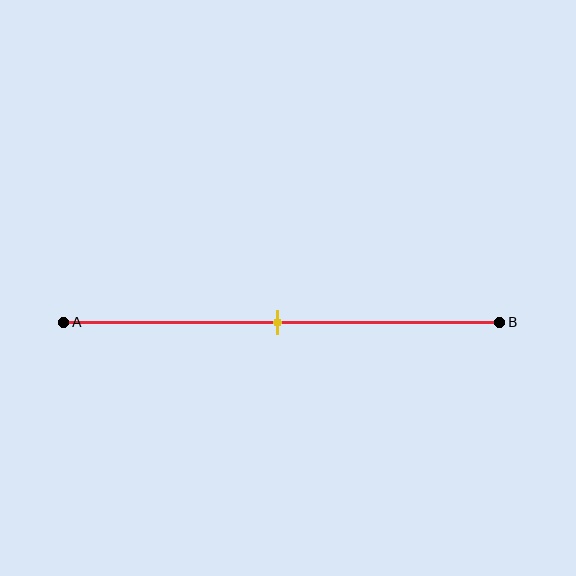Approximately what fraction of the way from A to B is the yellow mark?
The yellow mark is approximately 50% of the way from A to B.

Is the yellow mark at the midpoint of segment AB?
Yes, the mark is approximately at the midpoint.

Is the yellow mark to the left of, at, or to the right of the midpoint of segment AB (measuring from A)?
The yellow mark is approximately at the midpoint of segment AB.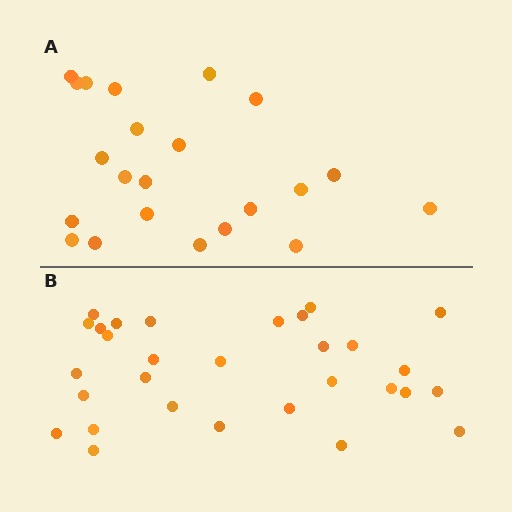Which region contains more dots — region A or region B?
Region B (the bottom region) has more dots.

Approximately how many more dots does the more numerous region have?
Region B has roughly 8 or so more dots than region A.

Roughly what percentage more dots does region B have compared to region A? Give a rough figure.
About 35% more.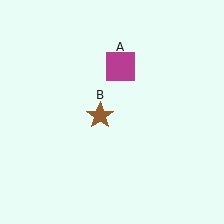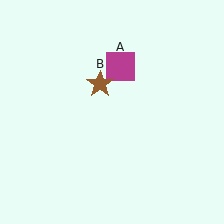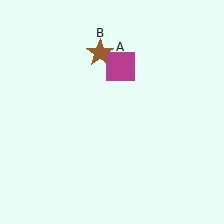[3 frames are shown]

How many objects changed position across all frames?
1 object changed position: brown star (object B).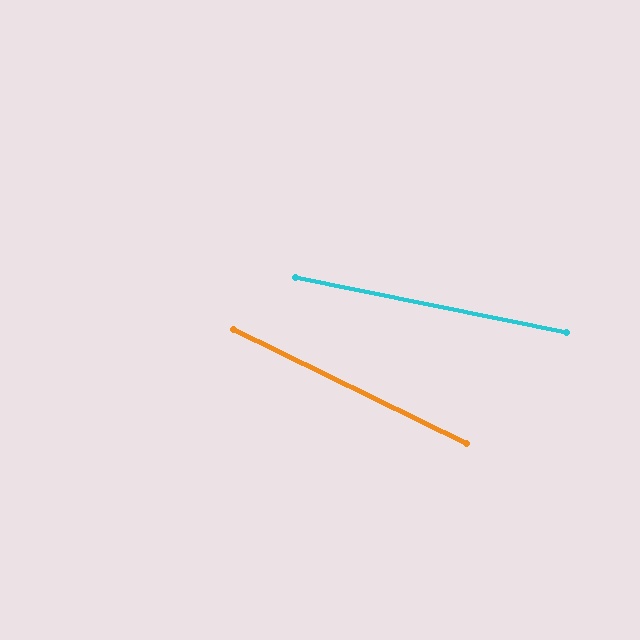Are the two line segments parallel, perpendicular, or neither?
Neither parallel nor perpendicular — they differ by about 14°.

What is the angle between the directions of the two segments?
Approximately 14 degrees.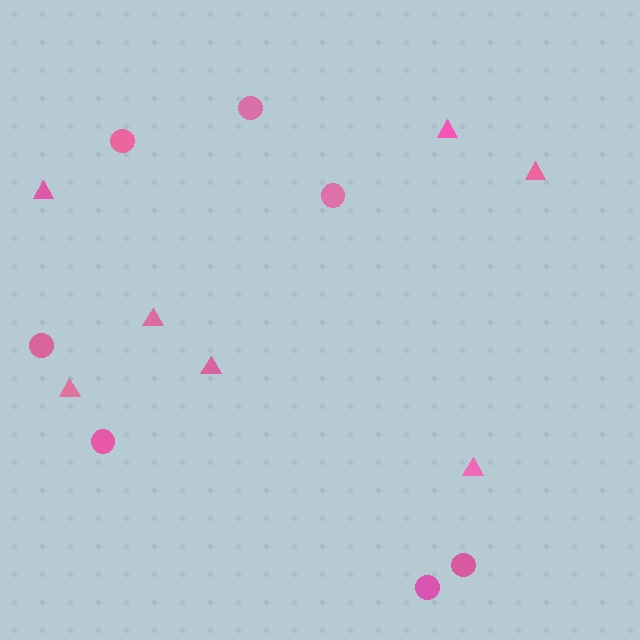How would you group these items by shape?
There are 2 groups: one group of triangles (7) and one group of circles (7).